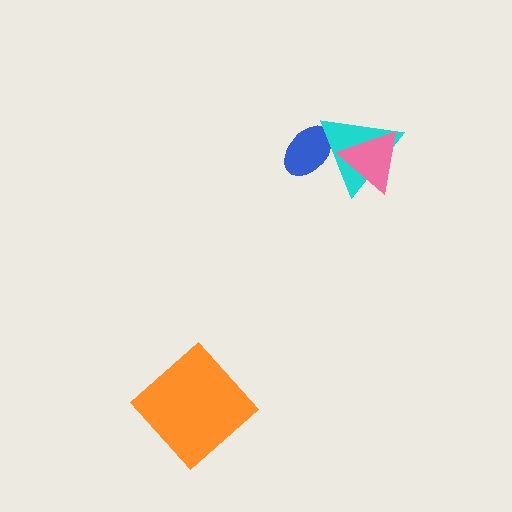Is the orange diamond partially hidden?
No, no other shape covers it.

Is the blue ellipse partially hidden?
Yes, it is partially covered by another shape.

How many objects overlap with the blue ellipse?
1 object overlaps with the blue ellipse.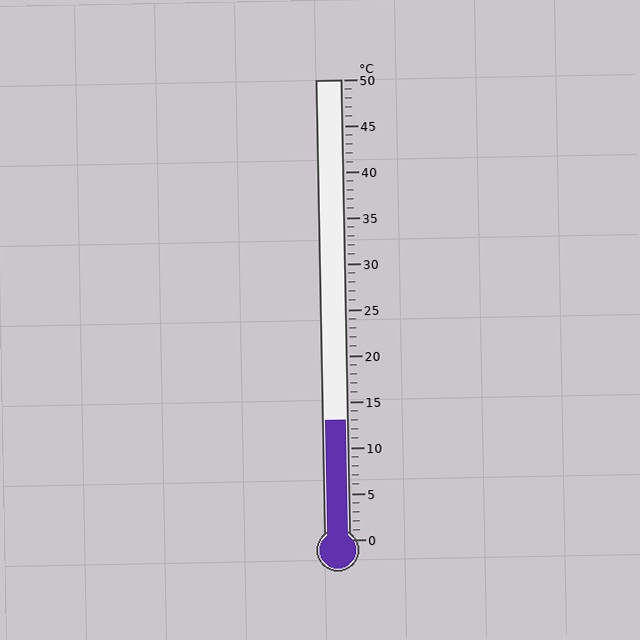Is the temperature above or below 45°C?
The temperature is below 45°C.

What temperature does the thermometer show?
The thermometer shows approximately 13°C.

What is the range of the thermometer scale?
The thermometer scale ranges from 0°C to 50°C.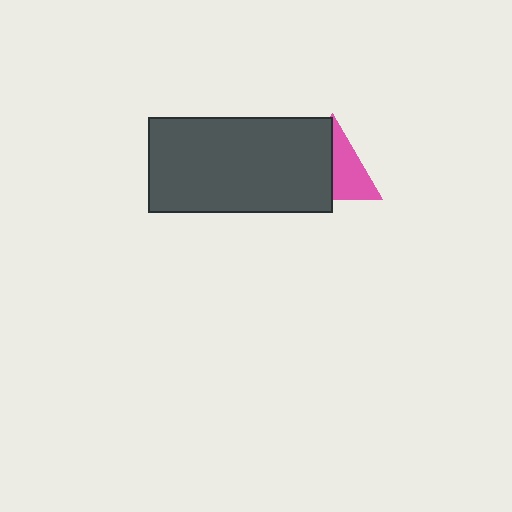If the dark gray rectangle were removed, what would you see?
You would see the complete pink triangle.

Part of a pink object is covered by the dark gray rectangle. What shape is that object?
It is a triangle.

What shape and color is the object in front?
The object in front is a dark gray rectangle.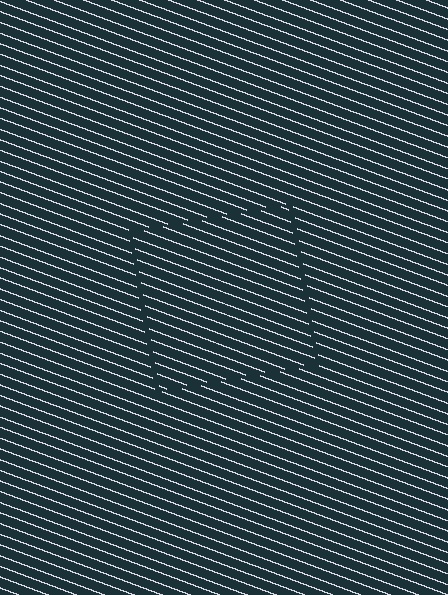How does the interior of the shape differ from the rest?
The interior of the shape contains the same grating, shifted by half a period — the contour is defined by the phase discontinuity where line-ends from the inner and outer gratings abut.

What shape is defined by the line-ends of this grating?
An illusory square. The interior of the shape contains the same grating, shifted by half a period — the contour is defined by the phase discontinuity where line-ends from the inner and outer gratings abut.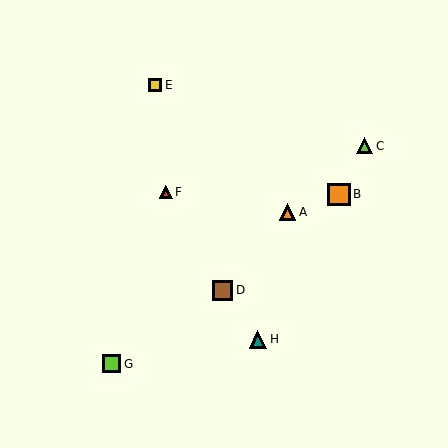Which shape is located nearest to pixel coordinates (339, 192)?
The orange square (labeled B) at (339, 194) is nearest to that location.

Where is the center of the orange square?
The center of the orange square is at (339, 194).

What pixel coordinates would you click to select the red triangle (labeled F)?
Click at (166, 192) to select the red triangle F.